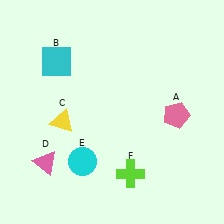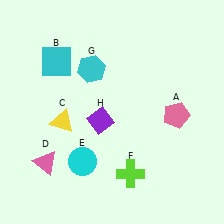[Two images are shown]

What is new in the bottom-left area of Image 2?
A purple diamond (H) was added in the bottom-left area of Image 2.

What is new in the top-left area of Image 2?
A cyan hexagon (G) was added in the top-left area of Image 2.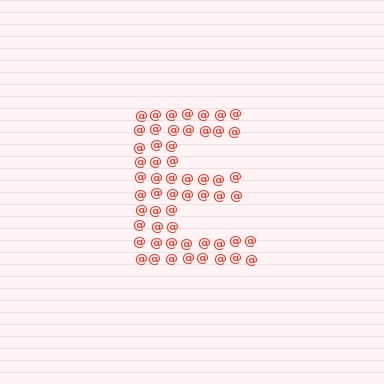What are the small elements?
The small elements are at signs.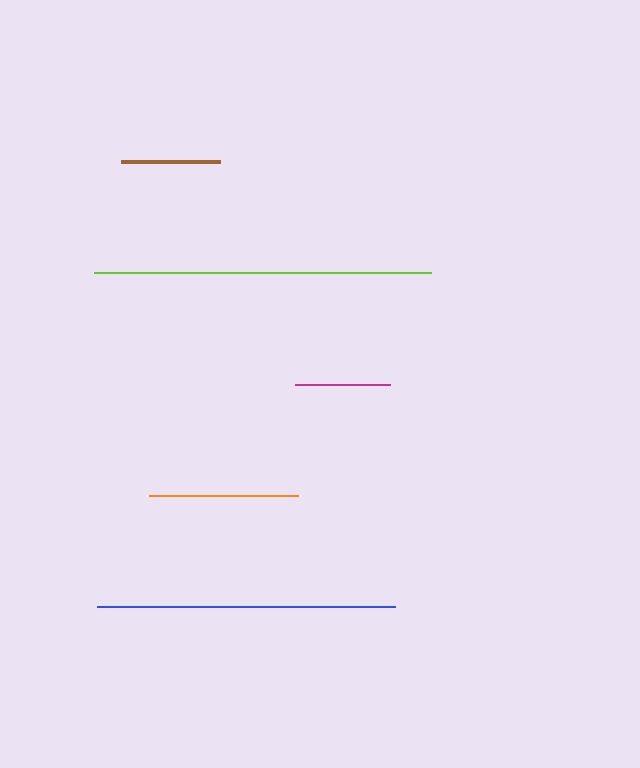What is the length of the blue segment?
The blue segment is approximately 298 pixels long.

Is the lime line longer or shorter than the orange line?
The lime line is longer than the orange line.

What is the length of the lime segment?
The lime segment is approximately 337 pixels long.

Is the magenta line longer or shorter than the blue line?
The blue line is longer than the magenta line.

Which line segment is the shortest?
The magenta line is the shortest at approximately 95 pixels.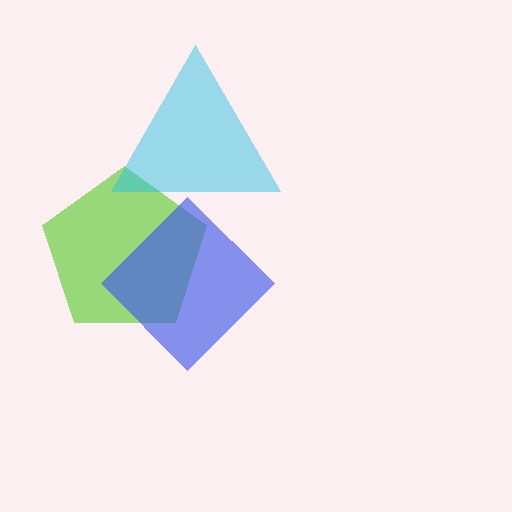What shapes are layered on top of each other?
The layered shapes are: a lime pentagon, a blue diamond, a cyan triangle.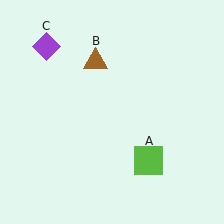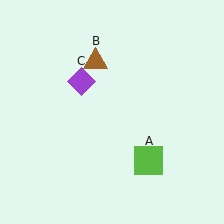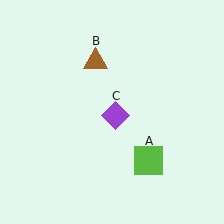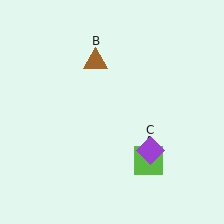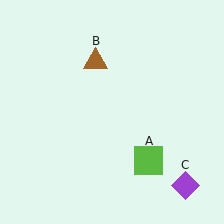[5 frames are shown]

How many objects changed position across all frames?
1 object changed position: purple diamond (object C).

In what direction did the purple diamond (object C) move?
The purple diamond (object C) moved down and to the right.